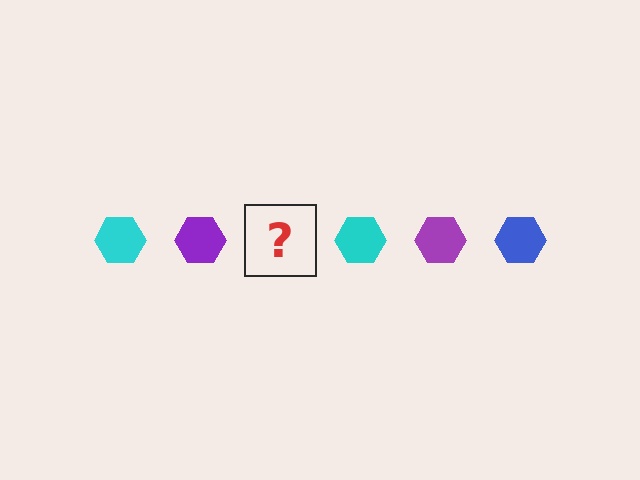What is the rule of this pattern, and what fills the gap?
The rule is that the pattern cycles through cyan, purple, blue hexagons. The gap should be filled with a blue hexagon.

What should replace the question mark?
The question mark should be replaced with a blue hexagon.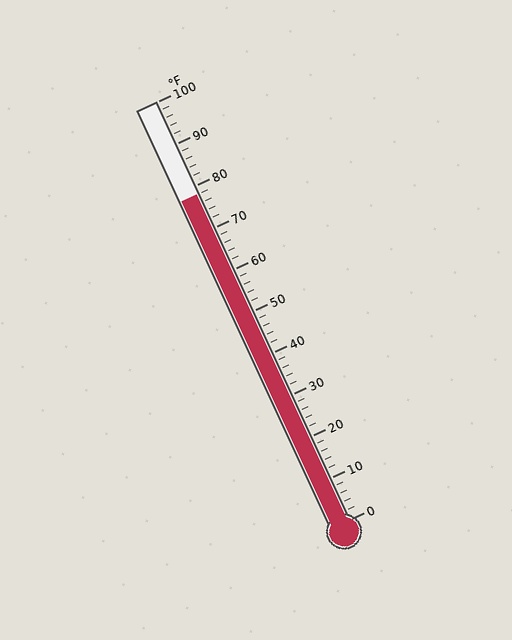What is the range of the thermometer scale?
The thermometer scale ranges from 0°F to 100°F.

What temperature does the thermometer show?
The thermometer shows approximately 78°F.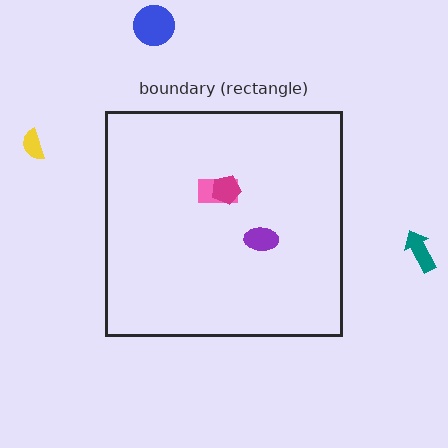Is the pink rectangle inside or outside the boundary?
Inside.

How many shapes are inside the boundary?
3 inside, 3 outside.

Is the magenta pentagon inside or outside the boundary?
Inside.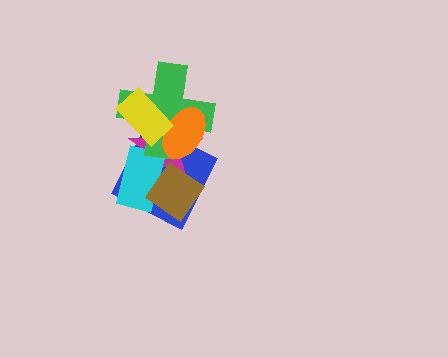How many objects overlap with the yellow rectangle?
3 objects overlap with the yellow rectangle.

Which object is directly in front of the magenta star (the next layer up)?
The cyan rectangle is directly in front of the magenta star.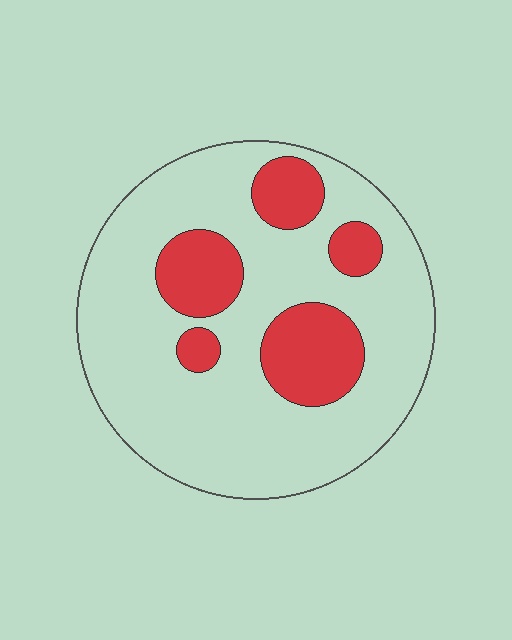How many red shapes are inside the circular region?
5.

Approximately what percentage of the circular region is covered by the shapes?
Approximately 25%.